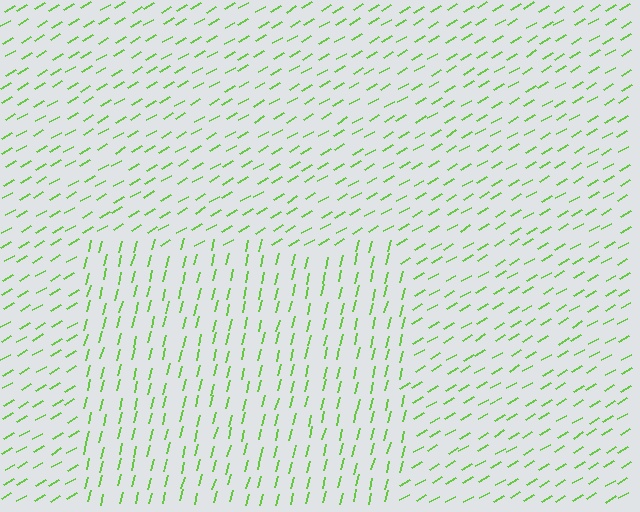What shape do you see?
I see a rectangle.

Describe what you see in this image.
The image is filled with small lime line segments. A rectangle region in the image has lines oriented differently from the surrounding lines, creating a visible texture boundary.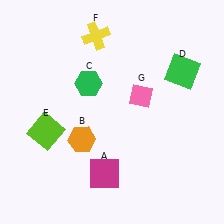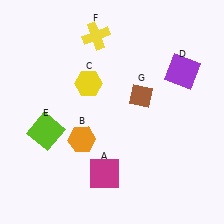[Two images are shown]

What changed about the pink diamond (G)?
In Image 1, G is pink. In Image 2, it changed to brown.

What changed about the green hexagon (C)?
In Image 1, C is green. In Image 2, it changed to yellow.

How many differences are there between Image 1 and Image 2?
There are 3 differences between the two images.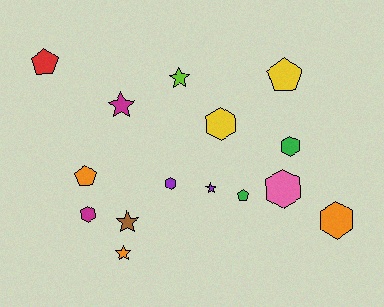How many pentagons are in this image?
There are 4 pentagons.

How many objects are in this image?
There are 15 objects.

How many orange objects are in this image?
There are 3 orange objects.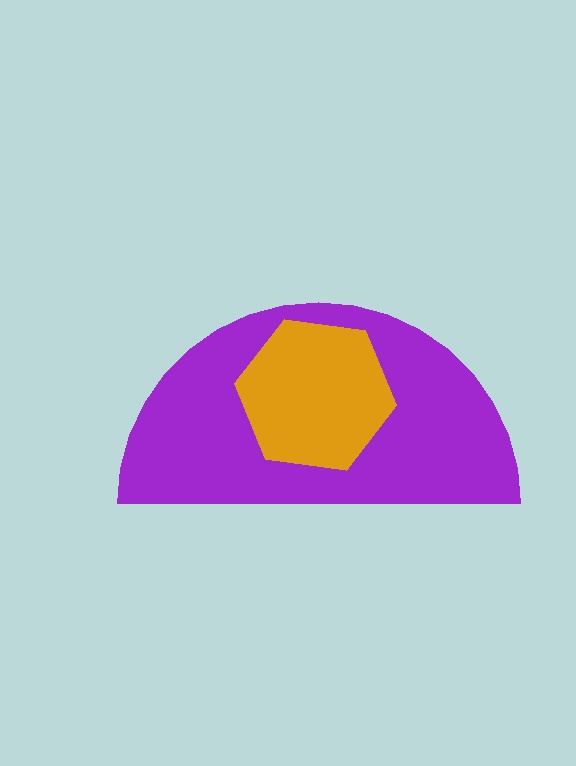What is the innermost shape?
The orange hexagon.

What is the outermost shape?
The purple semicircle.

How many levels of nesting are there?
2.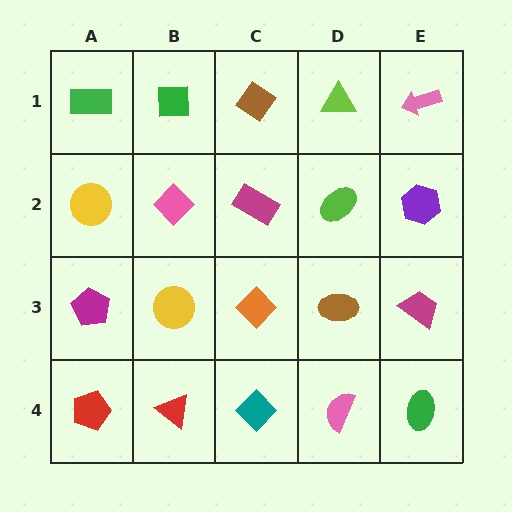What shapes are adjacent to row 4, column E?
A magenta trapezoid (row 3, column E), a pink semicircle (row 4, column D).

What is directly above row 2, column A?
A green rectangle.